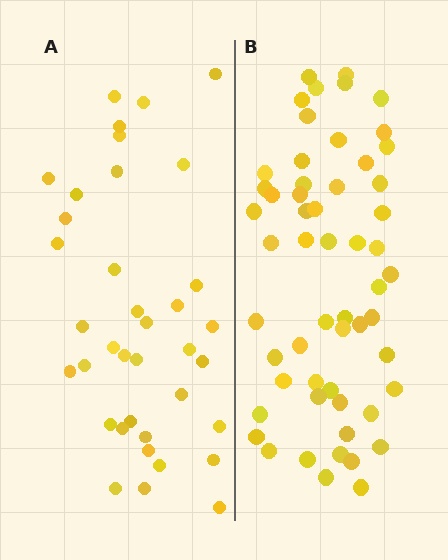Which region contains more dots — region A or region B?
Region B (the right region) has more dots.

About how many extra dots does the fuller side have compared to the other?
Region B has approximately 20 more dots than region A.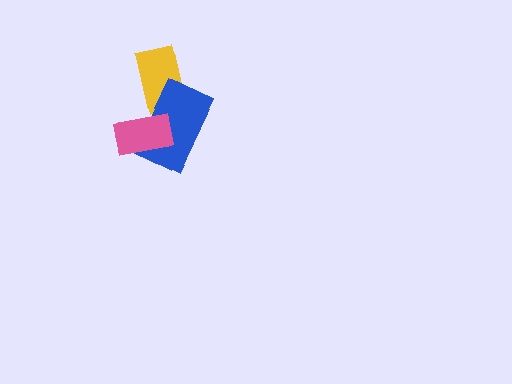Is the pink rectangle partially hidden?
No, no other shape covers it.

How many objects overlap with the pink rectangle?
1 object overlaps with the pink rectangle.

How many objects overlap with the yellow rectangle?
1 object overlaps with the yellow rectangle.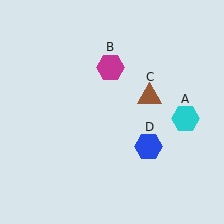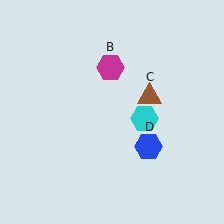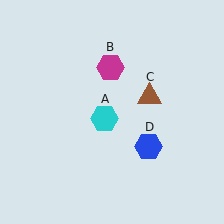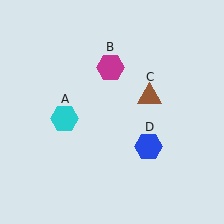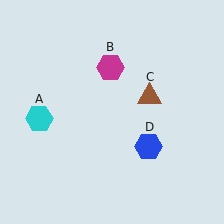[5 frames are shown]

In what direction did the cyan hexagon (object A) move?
The cyan hexagon (object A) moved left.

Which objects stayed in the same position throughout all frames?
Magenta hexagon (object B) and brown triangle (object C) and blue hexagon (object D) remained stationary.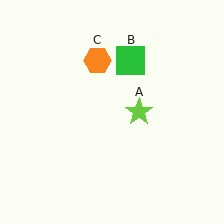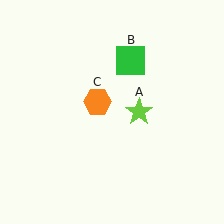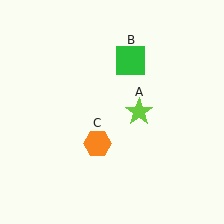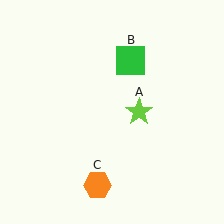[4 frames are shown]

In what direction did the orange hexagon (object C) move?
The orange hexagon (object C) moved down.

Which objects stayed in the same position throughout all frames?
Lime star (object A) and green square (object B) remained stationary.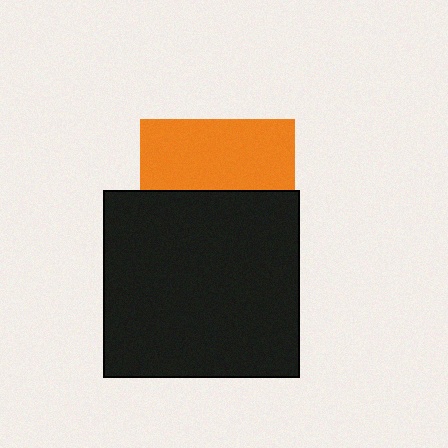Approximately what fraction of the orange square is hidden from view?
Roughly 55% of the orange square is hidden behind the black rectangle.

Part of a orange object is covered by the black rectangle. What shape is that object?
It is a square.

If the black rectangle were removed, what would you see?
You would see the complete orange square.